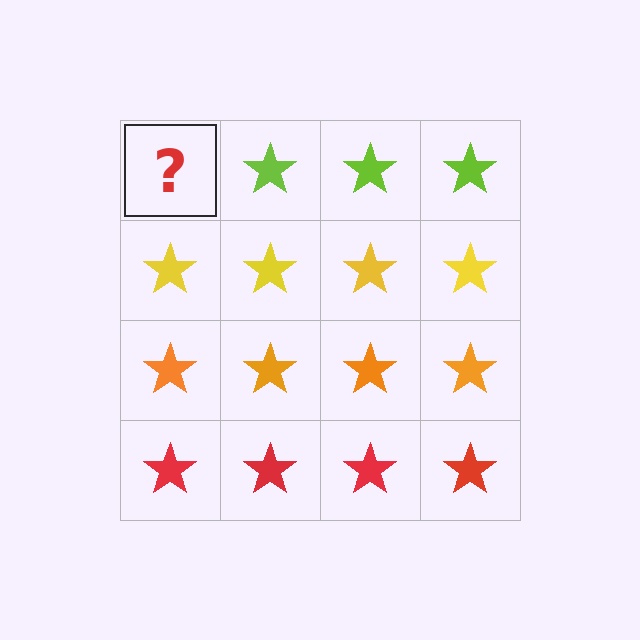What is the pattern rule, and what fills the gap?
The rule is that each row has a consistent color. The gap should be filled with a lime star.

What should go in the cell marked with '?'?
The missing cell should contain a lime star.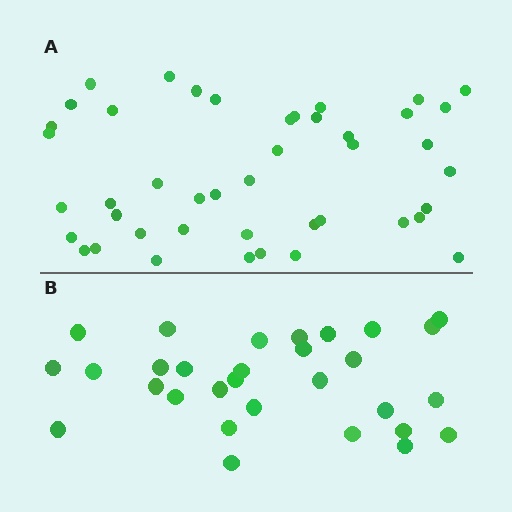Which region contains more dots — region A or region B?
Region A (the top region) has more dots.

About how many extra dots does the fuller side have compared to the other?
Region A has approximately 15 more dots than region B.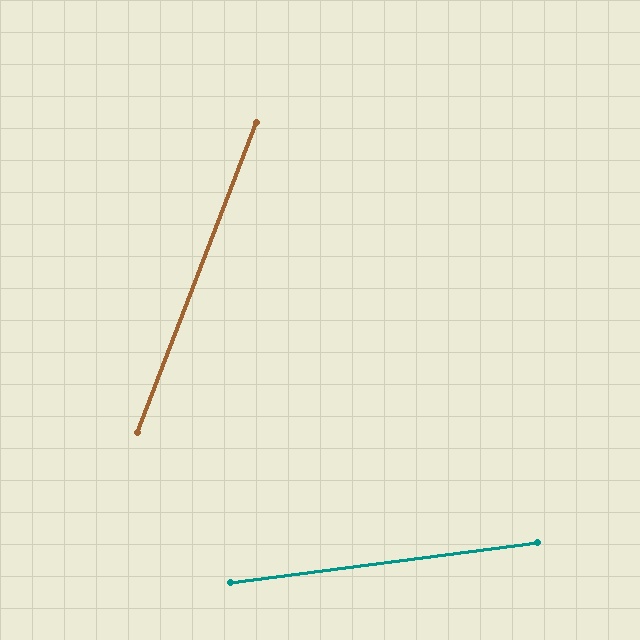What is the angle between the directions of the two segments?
Approximately 62 degrees.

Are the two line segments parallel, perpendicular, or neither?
Neither parallel nor perpendicular — they differ by about 62°.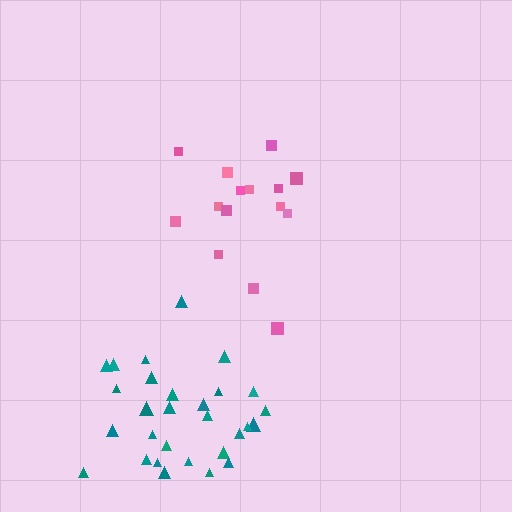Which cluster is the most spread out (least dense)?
Pink.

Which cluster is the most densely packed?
Teal.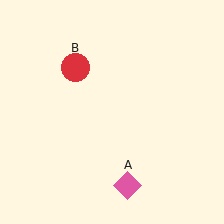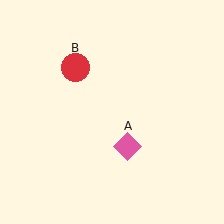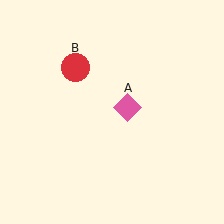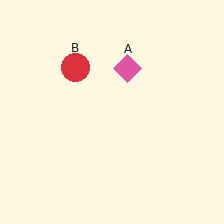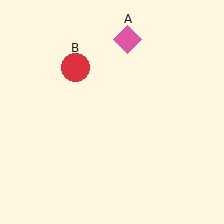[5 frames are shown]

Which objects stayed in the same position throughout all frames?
Red circle (object B) remained stationary.